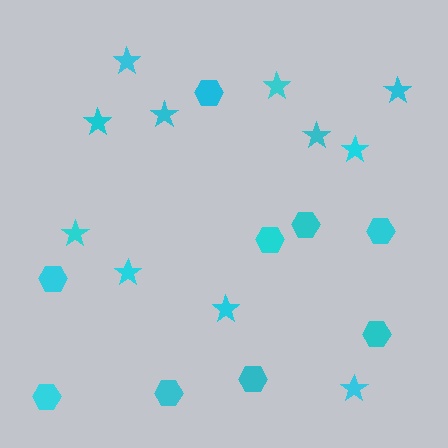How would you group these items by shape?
There are 2 groups: one group of stars (11) and one group of hexagons (9).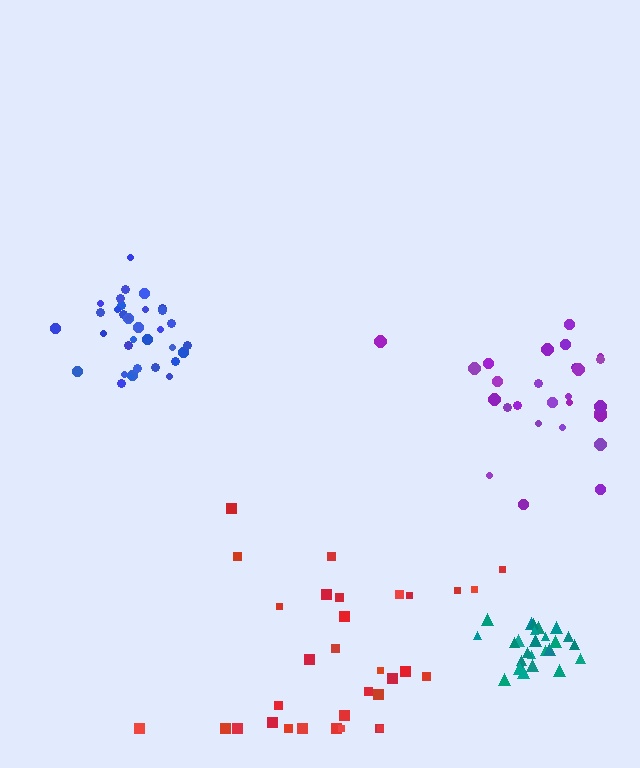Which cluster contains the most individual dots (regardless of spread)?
Blue (34).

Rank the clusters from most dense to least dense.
teal, blue, purple, red.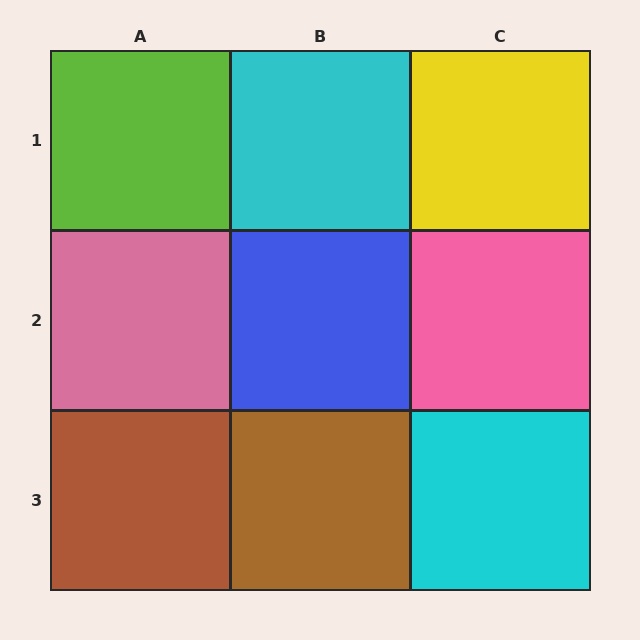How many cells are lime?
1 cell is lime.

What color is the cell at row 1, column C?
Yellow.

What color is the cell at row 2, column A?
Pink.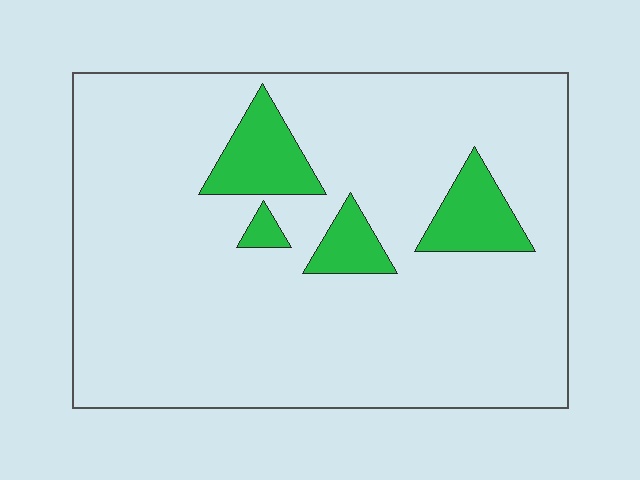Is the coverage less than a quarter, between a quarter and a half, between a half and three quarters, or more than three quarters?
Less than a quarter.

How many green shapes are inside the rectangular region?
4.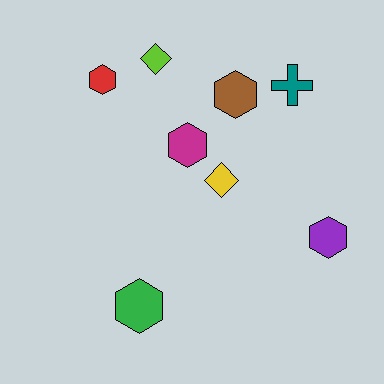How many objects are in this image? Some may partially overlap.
There are 8 objects.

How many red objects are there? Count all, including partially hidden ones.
There is 1 red object.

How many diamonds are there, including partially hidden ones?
There are 2 diamonds.